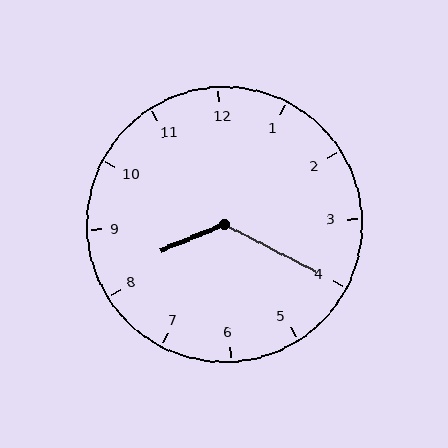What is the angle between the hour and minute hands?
Approximately 130 degrees.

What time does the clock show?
8:20.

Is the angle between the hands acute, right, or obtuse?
It is obtuse.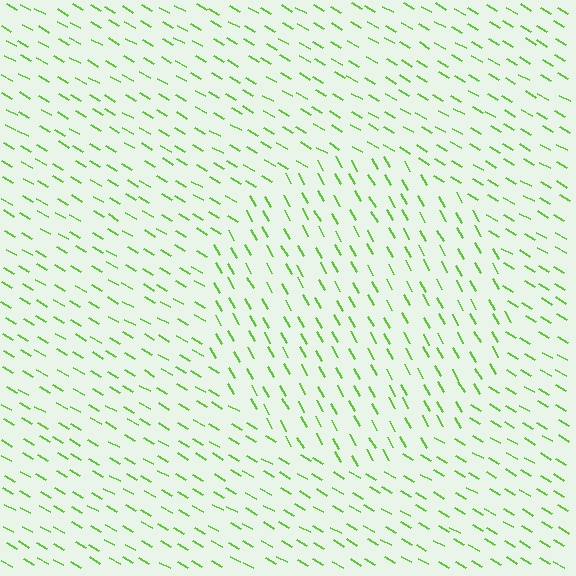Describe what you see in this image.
The image is filled with small lime line segments. A circle region in the image has lines oriented differently from the surrounding lines, creating a visible texture boundary.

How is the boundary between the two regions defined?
The boundary is defined purely by a change in line orientation (approximately 30 degrees difference). All lines are the same color and thickness.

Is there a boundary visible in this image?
Yes, there is a texture boundary formed by a change in line orientation.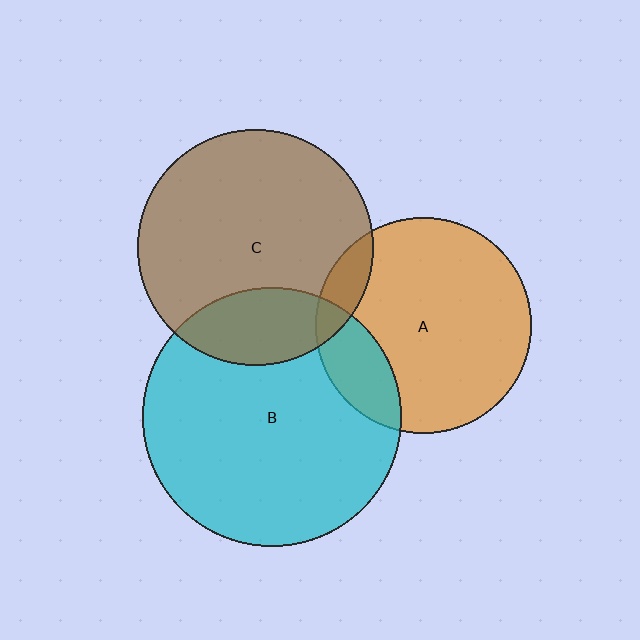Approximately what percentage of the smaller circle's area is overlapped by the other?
Approximately 20%.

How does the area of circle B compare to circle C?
Approximately 1.2 times.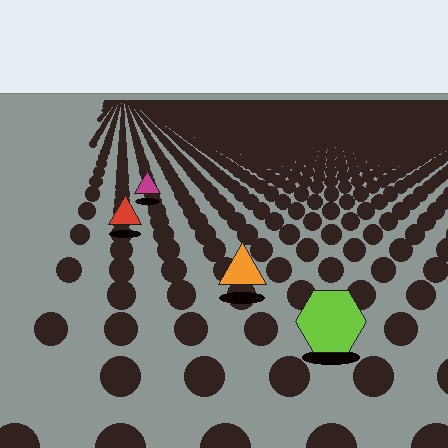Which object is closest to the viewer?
The lime hexagon is closest. The texture marks near it are larger and more spread out.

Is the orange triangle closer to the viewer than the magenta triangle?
Yes. The orange triangle is closer — you can tell from the texture gradient: the ground texture is coarser near it.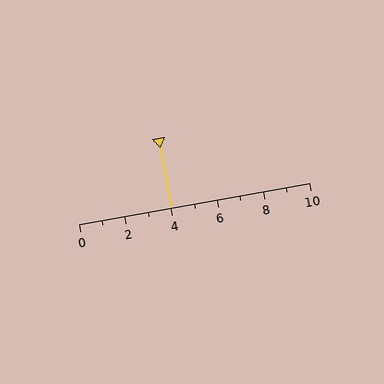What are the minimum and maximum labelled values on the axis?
The axis runs from 0 to 10.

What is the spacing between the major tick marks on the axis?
The major ticks are spaced 2 apart.